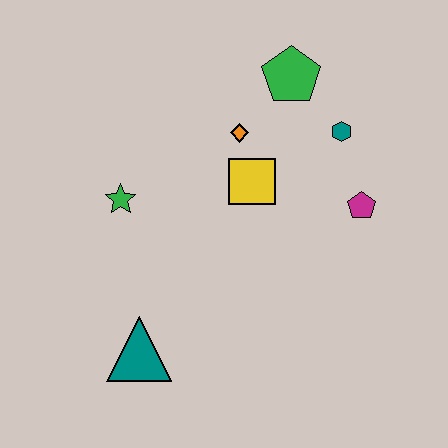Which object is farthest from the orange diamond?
The teal triangle is farthest from the orange diamond.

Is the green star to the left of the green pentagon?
Yes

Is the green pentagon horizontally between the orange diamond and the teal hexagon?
Yes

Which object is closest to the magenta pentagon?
The teal hexagon is closest to the magenta pentagon.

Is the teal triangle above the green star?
No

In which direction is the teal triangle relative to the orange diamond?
The teal triangle is below the orange diamond.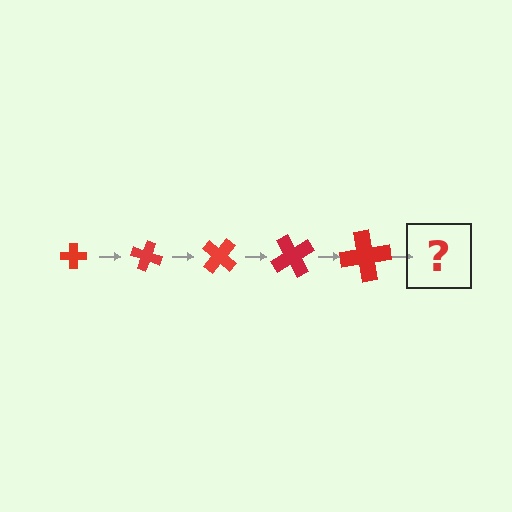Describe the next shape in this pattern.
It should be a cross, larger than the previous one and rotated 100 degrees from the start.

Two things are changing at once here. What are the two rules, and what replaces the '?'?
The two rules are that the cross grows larger each step and it rotates 20 degrees each step. The '?' should be a cross, larger than the previous one and rotated 100 degrees from the start.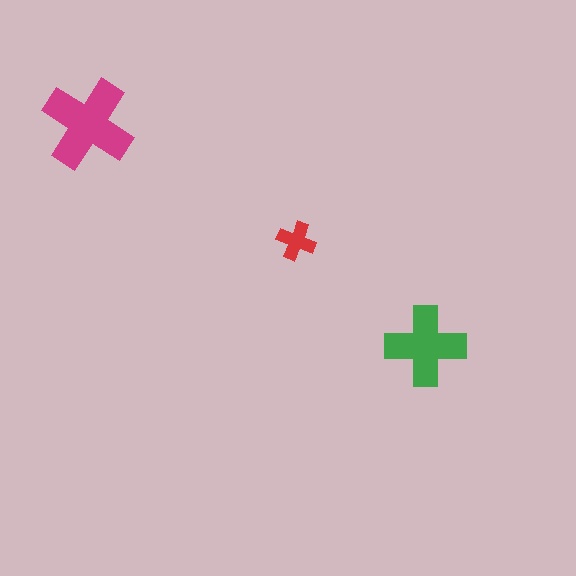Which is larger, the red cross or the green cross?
The green one.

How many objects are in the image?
There are 3 objects in the image.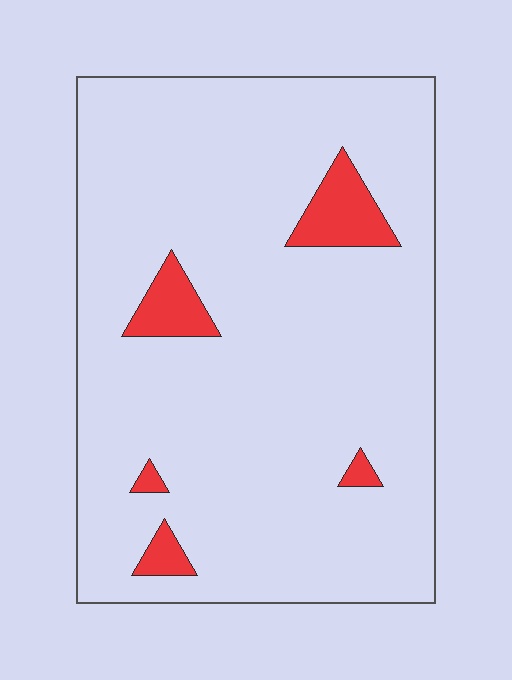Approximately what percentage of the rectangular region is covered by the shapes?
Approximately 5%.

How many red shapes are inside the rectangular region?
5.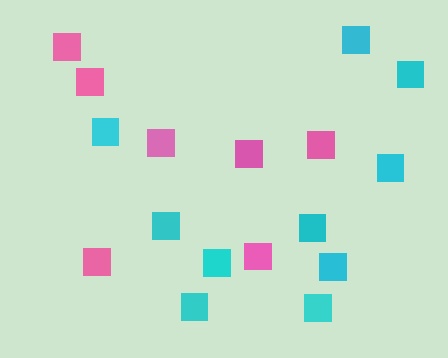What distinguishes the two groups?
There are 2 groups: one group of cyan squares (10) and one group of pink squares (7).